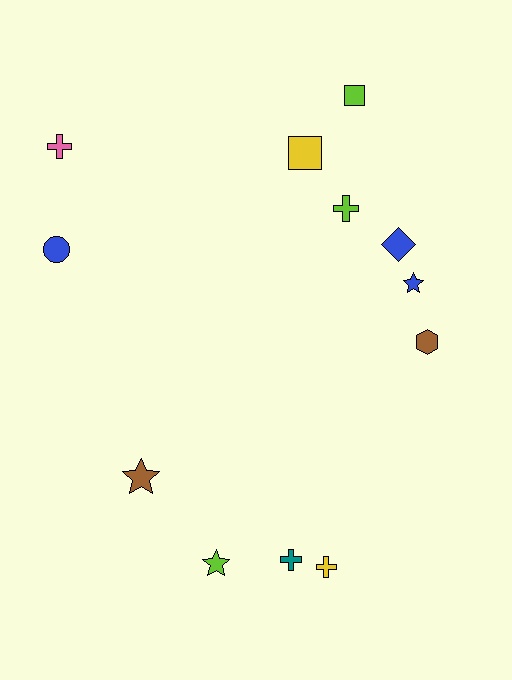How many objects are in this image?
There are 12 objects.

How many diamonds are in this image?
There is 1 diamond.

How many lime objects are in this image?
There are 3 lime objects.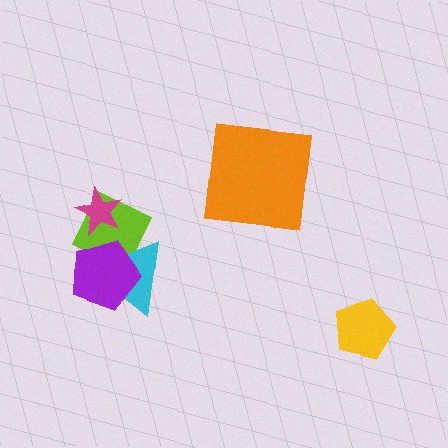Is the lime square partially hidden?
Yes, it is partially covered by another shape.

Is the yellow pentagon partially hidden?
No, no other shape covers it.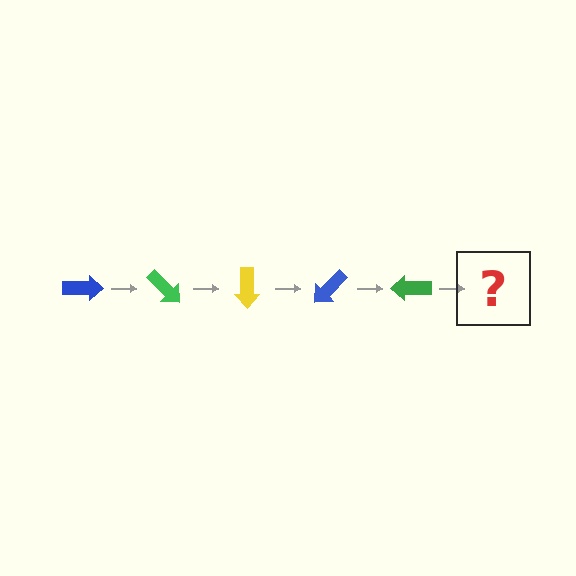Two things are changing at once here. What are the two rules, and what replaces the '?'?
The two rules are that it rotates 45 degrees each step and the color cycles through blue, green, and yellow. The '?' should be a yellow arrow, rotated 225 degrees from the start.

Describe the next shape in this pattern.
It should be a yellow arrow, rotated 225 degrees from the start.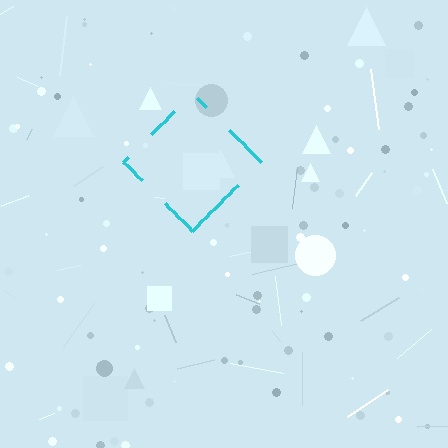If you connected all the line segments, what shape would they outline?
They would outline a diamond.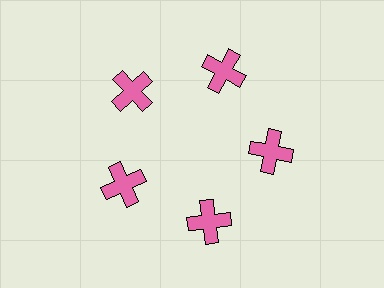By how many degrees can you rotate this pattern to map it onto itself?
The pattern maps onto itself every 72 degrees of rotation.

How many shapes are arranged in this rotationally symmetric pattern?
There are 5 shapes, arranged in 5 groups of 1.